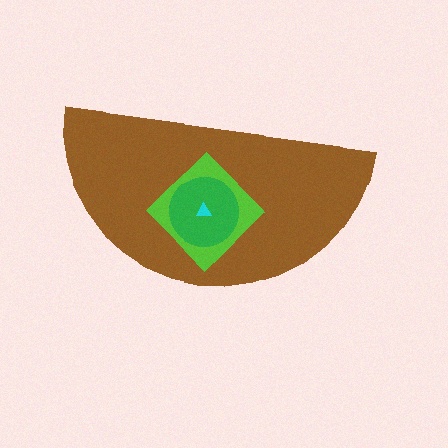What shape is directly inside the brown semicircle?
The lime diamond.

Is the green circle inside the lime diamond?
Yes.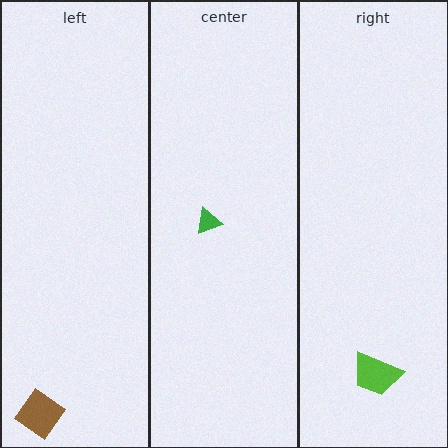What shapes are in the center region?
The green triangle.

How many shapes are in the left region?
1.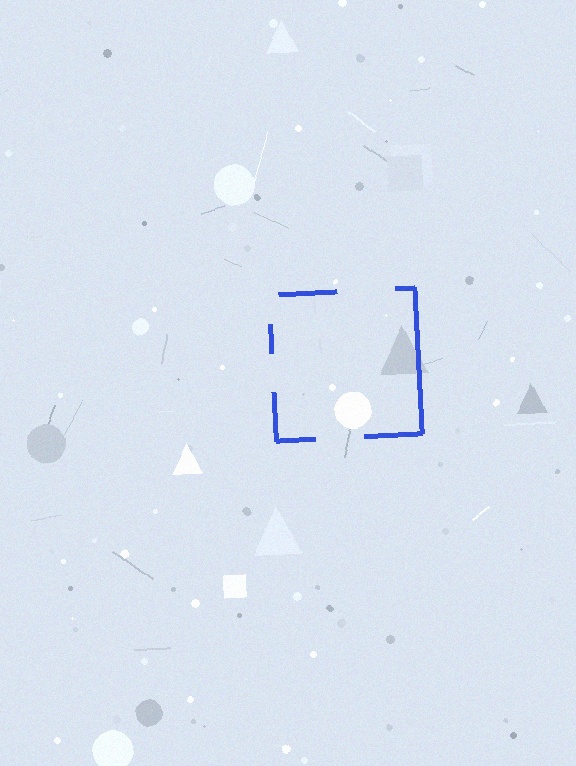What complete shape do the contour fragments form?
The contour fragments form a square.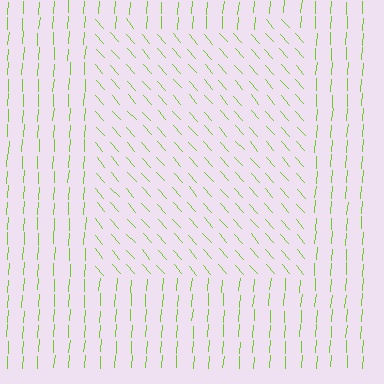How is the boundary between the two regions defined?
The boundary is defined purely by a change in line orientation (approximately 45 degrees difference). All lines are the same color and thickness.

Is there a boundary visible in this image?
Yes, there is a texture boundary formed by a change in line orientation.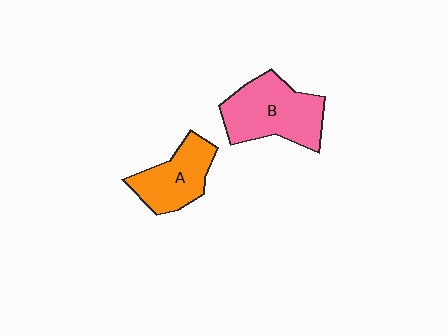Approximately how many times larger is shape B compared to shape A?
Approximately 1.4 times.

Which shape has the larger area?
Shape B (pink).